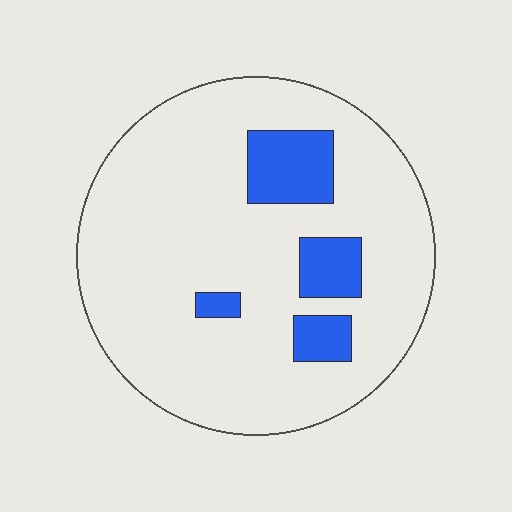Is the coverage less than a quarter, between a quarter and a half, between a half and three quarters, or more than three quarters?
Less than a quarter.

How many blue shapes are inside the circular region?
4.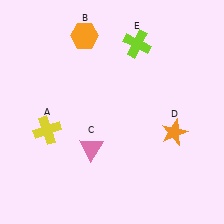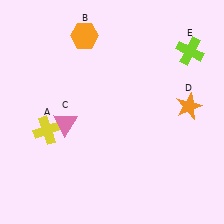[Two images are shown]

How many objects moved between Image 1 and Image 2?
3 objects moved between the two images.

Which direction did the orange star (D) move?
The orange star (D) moved up.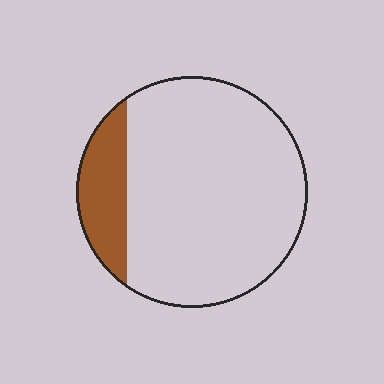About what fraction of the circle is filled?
About one sixth (1/6).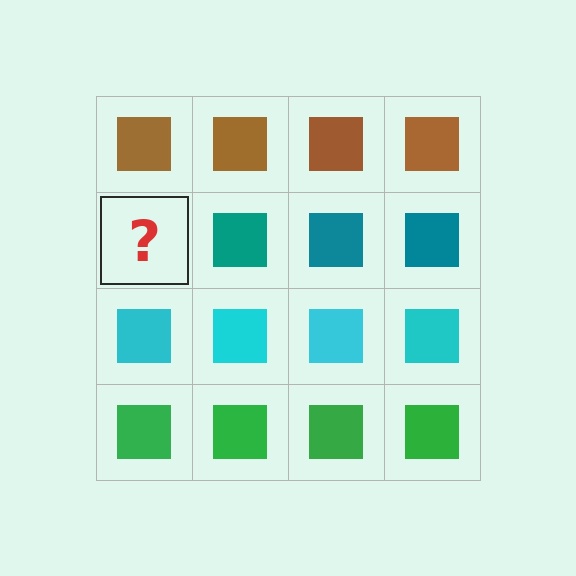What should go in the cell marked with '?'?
The missing cell should contain a teal square.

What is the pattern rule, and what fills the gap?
The rule is that each row has a consistent color. The gap should be filled with a teal square.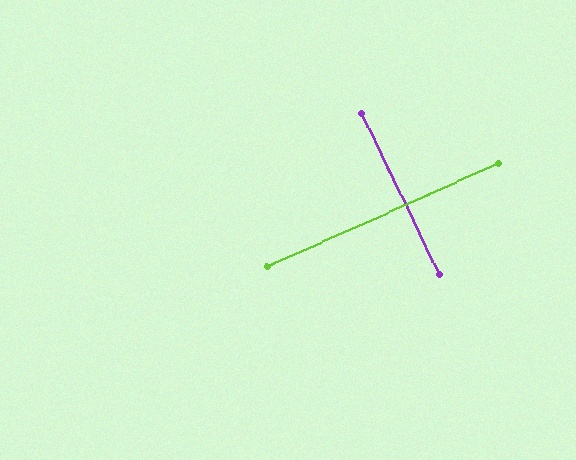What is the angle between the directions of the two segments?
Approximately 88 degrees.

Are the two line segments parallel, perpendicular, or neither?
Perpendicular — they meet at approximately 88°.